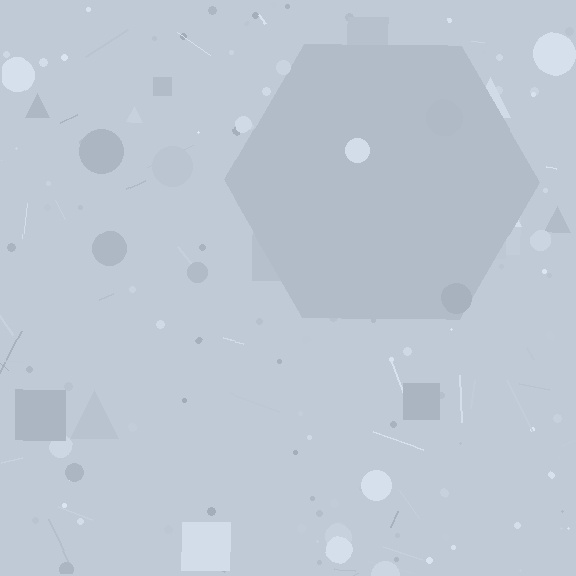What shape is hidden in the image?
A hexagon is hidden in the image.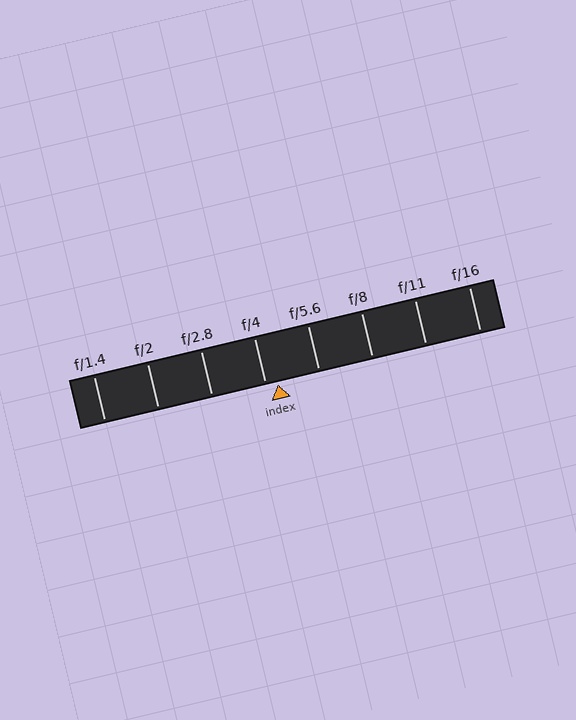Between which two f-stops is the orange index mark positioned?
The index mark is between f/4 and f/5.6.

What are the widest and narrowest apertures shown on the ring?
The widest aperture shown is f/1.4 and the narrowest is f/16.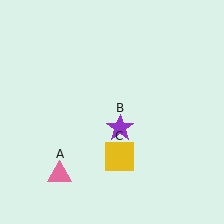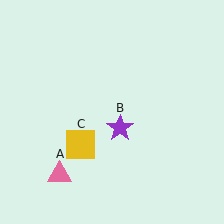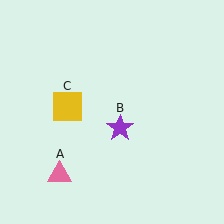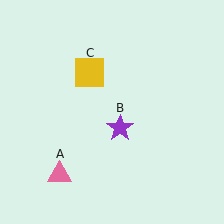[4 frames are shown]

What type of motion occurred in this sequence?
The yellow square (object C) rotated clockwise around the center of the scene.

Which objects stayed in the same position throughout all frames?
Pink triangle (object A) and purple star (object B) remained stationary.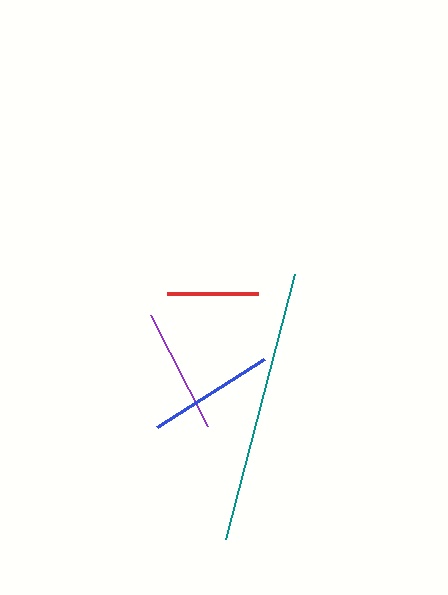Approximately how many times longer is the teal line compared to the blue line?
The teal line is approximately 2.2 times the length of the blue line.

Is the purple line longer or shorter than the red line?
The purple line is longer than the red line.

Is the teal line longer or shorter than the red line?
The teal line is longer than the red line.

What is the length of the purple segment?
The purple segment is approximately 125 pixels long.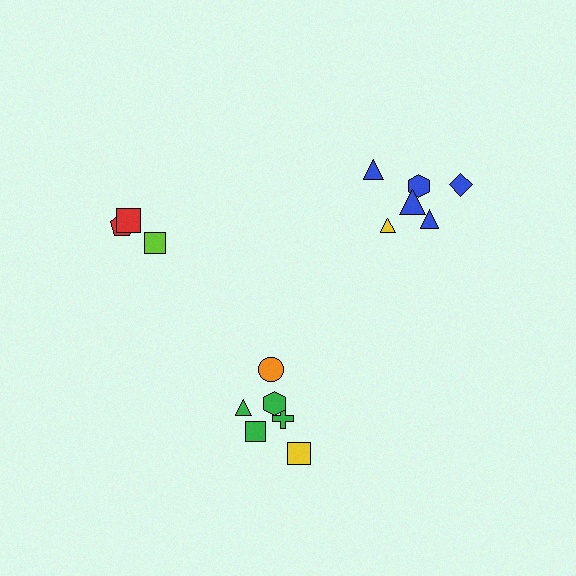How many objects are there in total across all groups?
There are 15 objects.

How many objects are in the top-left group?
There are 3 objects.